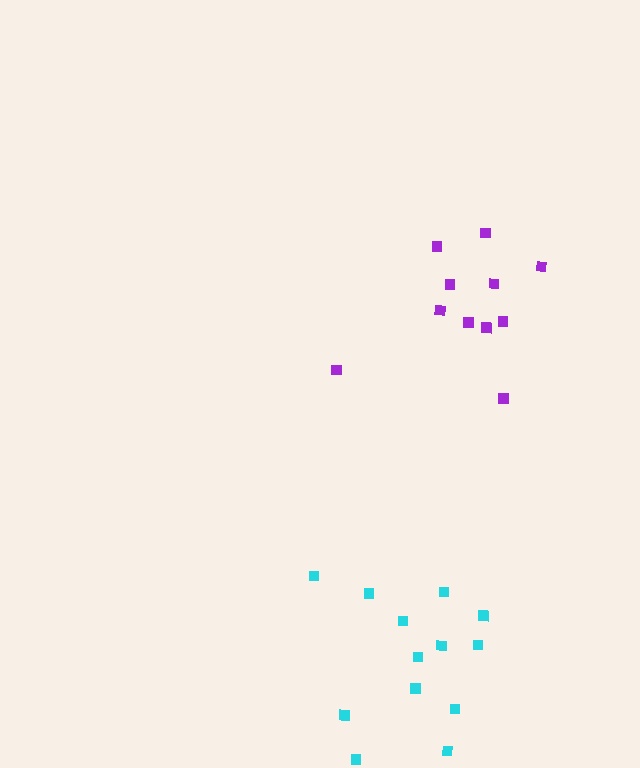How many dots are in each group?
Group 1: 11 dots, Group 2: 13 dots (24 total).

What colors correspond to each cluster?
The clusters are colored: purple, cyan.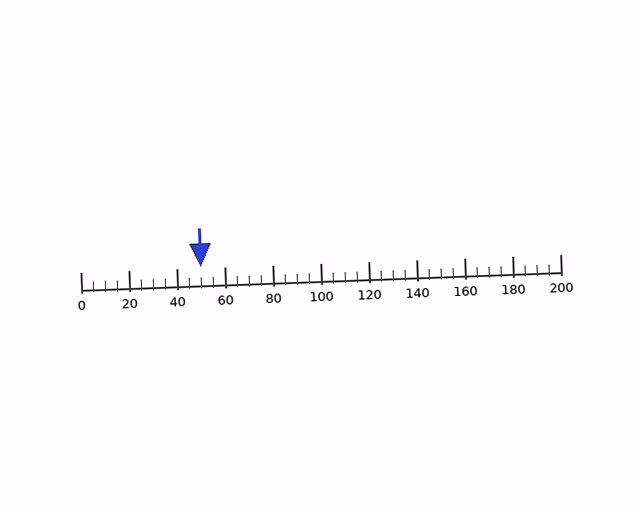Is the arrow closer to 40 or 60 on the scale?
The arrow is closer to 60.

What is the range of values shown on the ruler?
The ruler shows values from 0 to 200.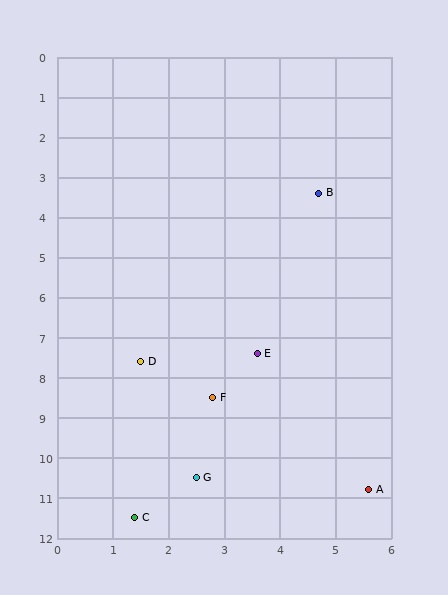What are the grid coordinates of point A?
Point A is at approximately (5.6, 10.8).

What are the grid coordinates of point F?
Point F is at approximately (2.8, 8.5).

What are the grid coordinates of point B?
Point B is at approximately (4.7, 3.4).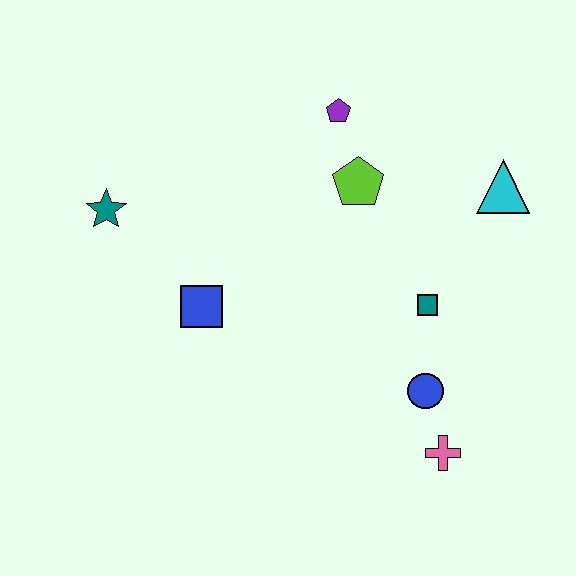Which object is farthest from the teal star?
The pink cross is farthest from the teal star.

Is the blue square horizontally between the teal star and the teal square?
Yes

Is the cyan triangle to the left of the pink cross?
No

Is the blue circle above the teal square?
No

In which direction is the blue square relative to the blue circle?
The blue square is to the left of the blue circle.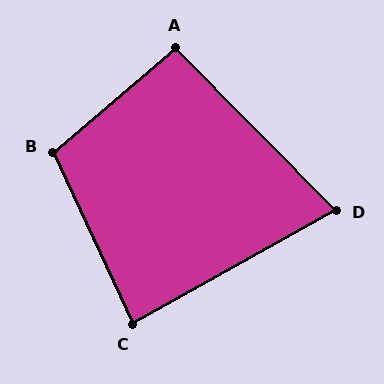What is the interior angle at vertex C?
Approximately 86 degrees (approximately right).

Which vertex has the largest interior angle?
B, at approximately 105 degrees.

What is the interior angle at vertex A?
Approximately 94 degrees (approximately right).